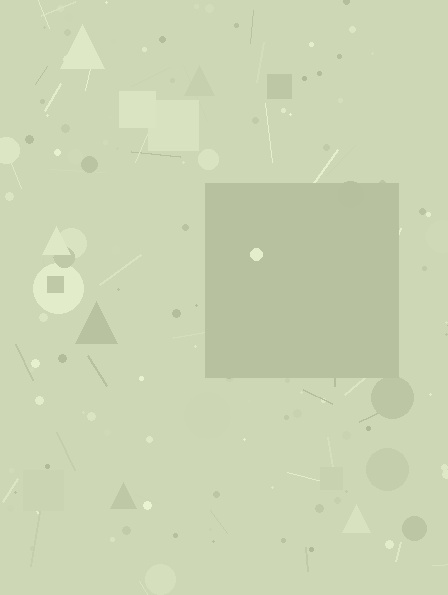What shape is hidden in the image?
A square is hidden in the image.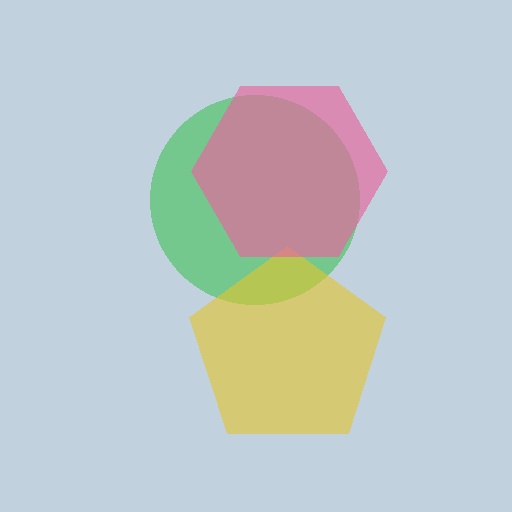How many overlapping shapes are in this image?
There are 3 overlapping shapes in the image.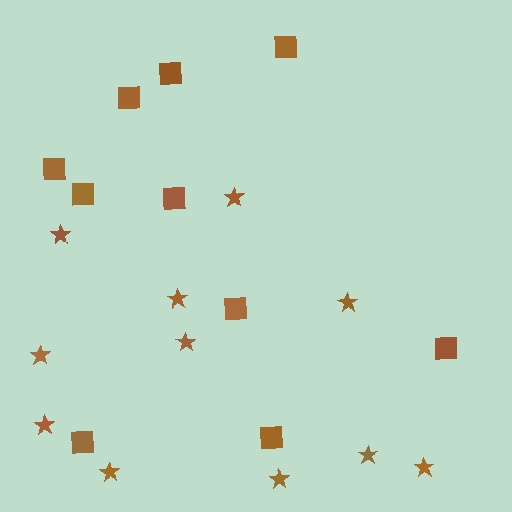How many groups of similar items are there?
There are 2 groups: one group of squares (10) and one group of stars (11).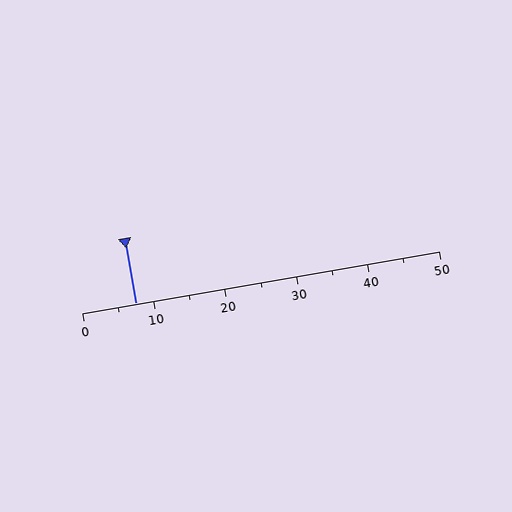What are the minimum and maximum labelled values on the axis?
The axis runs from 0 to 50.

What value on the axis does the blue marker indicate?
The marker indicates approximately 7.5.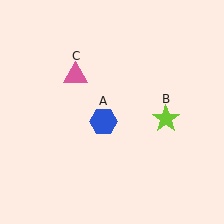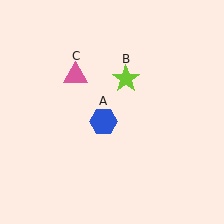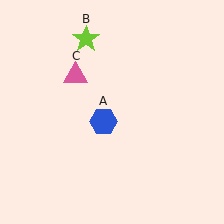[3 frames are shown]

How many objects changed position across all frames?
1 object changed position: lime star (object B).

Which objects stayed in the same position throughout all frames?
Blue hexagon (object A) and pink triangle (object C) remained stationary.